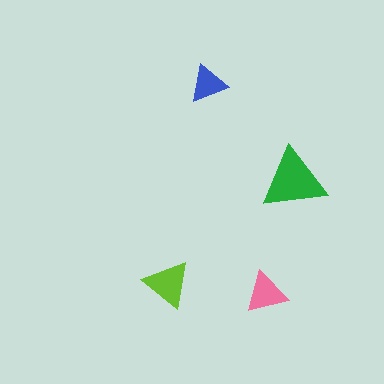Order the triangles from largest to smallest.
the green one, the lime one, the pink one, the blue one.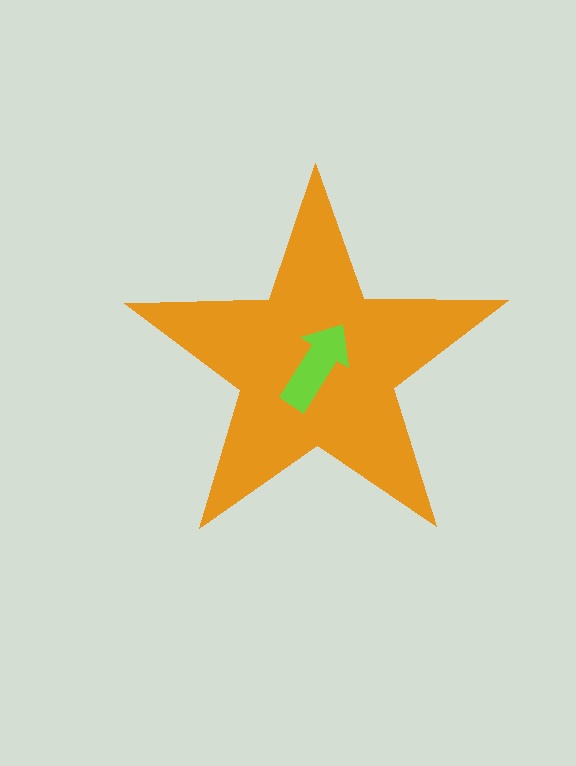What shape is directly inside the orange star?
The lime arrow.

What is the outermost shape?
The orange star.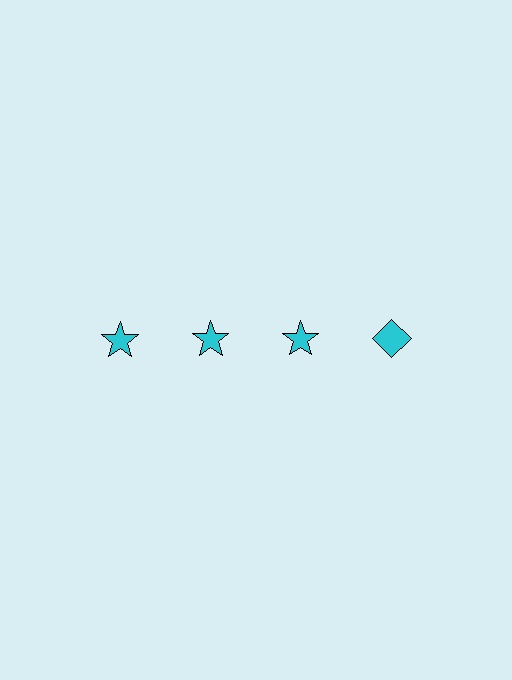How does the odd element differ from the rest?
It has a different shape: diamond instead of star.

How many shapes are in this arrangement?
There are 4 shapes arranged in a grid pattern.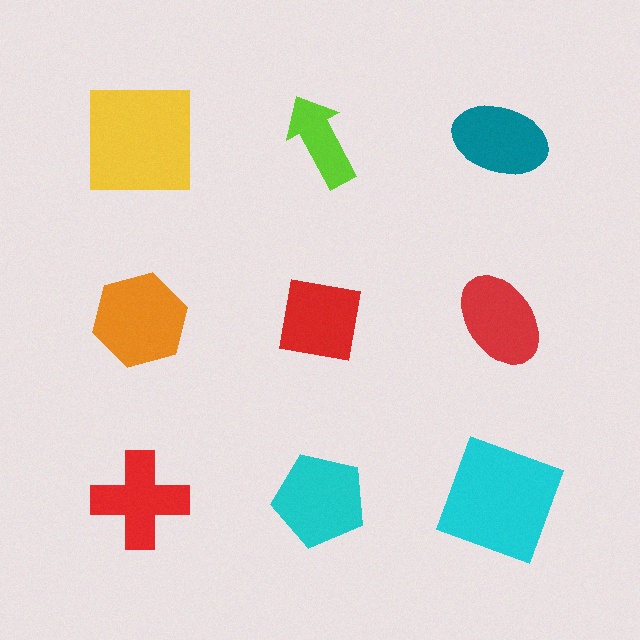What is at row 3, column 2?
A cyan pentagon.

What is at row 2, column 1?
An orange hexagon.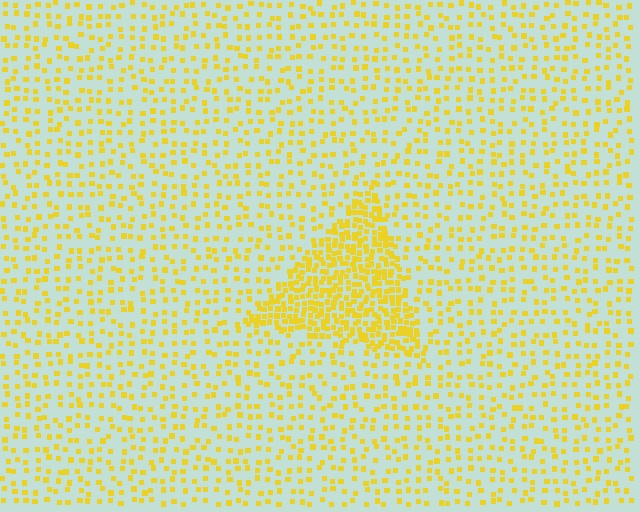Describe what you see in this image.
The image contains small yellow elements arranged at two different densities. A triangle-shaped region is visible where the elements are more densely packed than the surrounding area.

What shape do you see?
I see a triangle.